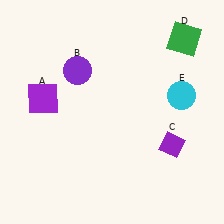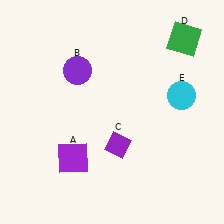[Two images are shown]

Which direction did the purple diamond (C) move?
The purple diamond (C) moved left.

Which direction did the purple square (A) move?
The purple square (A) moved down.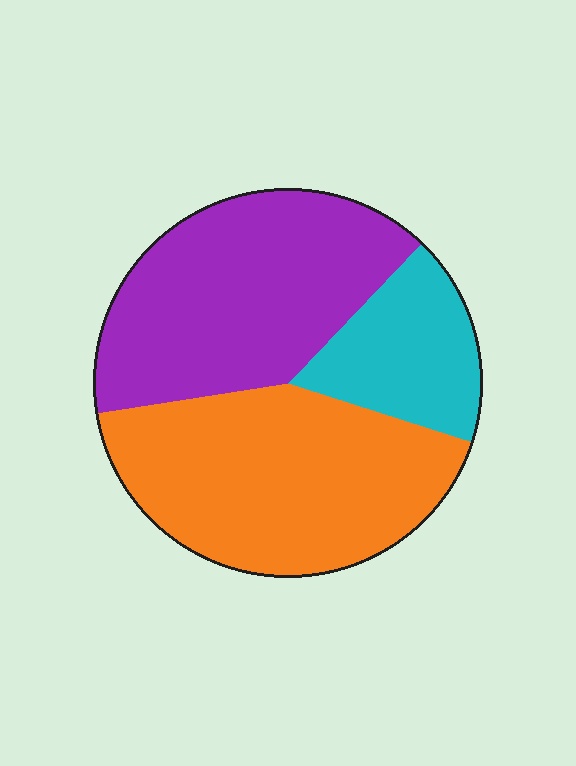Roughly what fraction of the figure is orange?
Orange takes up between a third and a half of the figure.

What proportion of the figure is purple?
Purple takes up about two fifths (2/5) of the figure.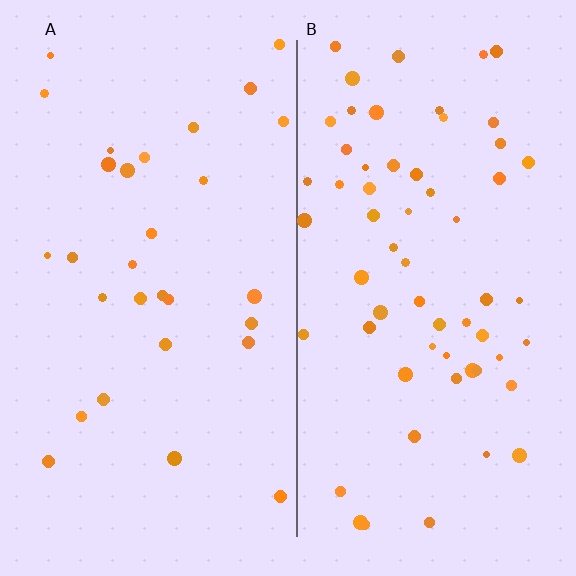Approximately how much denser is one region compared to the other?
Approximately 2.1× — region B over region A.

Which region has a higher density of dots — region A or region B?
B (the right).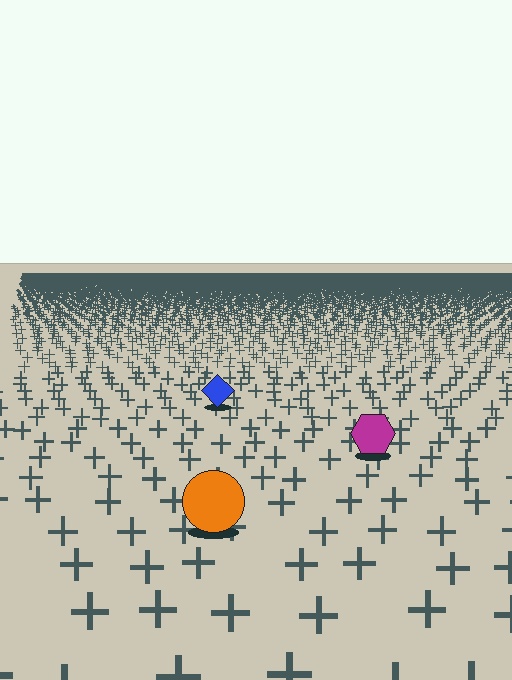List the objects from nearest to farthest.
From nearest to farthest: the orange circle, the magenta hexagon, the blue diamond.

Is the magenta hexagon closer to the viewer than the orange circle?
No. The orange circle is closer — you can tell from the texture gradient: the ground texture is coarser near it.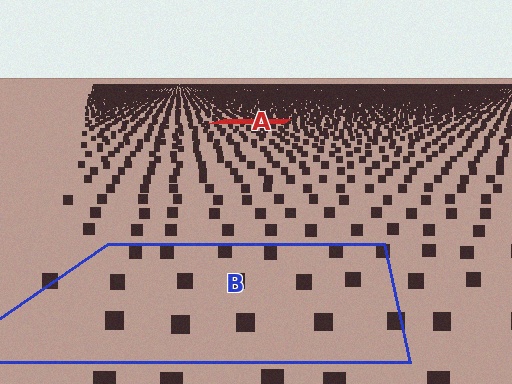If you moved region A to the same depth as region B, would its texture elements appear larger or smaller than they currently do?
They would appear larger. At a closer depth, the same texture elements are projected at a bigger on-screen size.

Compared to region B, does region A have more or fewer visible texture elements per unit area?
Region A has more texture elements per unit area — they are packed more densely because it is farther away.